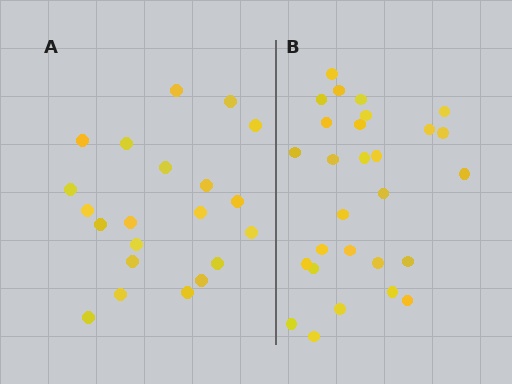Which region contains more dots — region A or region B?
Region B (the right region) has more dots.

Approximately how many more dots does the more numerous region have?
Region B has roughly 8 or so more dots than region A.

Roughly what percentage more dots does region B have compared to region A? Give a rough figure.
About 35% more.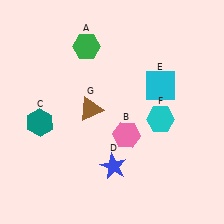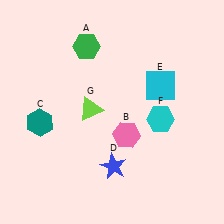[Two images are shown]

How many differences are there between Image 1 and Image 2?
There is 1 difference between the two images.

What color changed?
The triangle (G) changed from brown in Image 1 to lime in Image 2.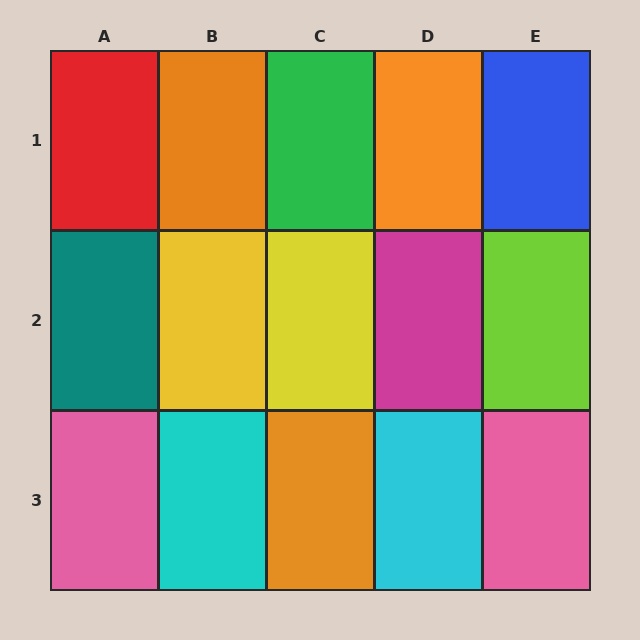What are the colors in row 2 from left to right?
Teal, yellow, yellow, magenta, lime.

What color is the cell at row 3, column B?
Cyan.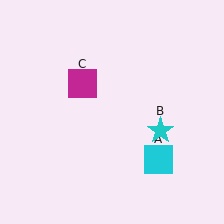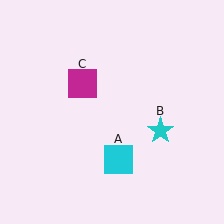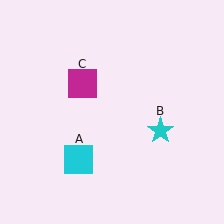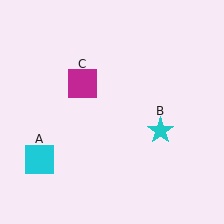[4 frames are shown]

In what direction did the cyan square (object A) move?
The cyan square (object A) moved left.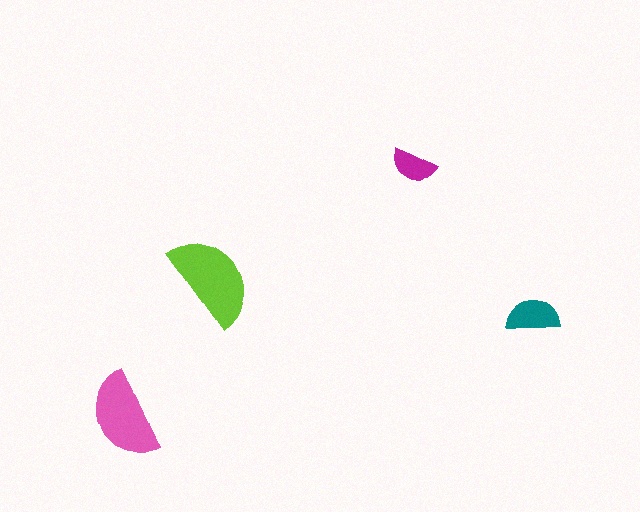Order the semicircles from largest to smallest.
the lime one, the pink one, the teal one, the magenta one.